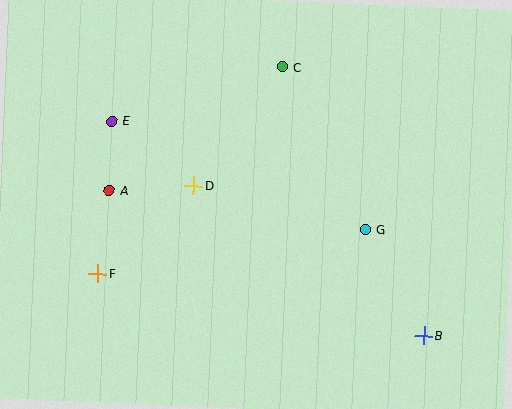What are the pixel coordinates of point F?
Point F is at (97, 274).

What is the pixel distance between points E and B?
The distance between E and B is 379 pixels.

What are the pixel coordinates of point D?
Point D is at (193, 185).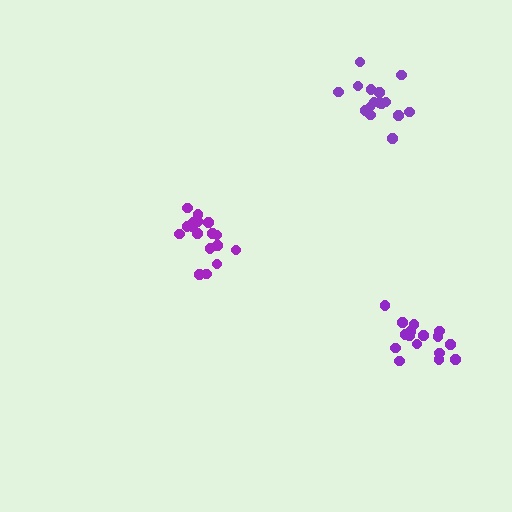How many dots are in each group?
Group 1: 16 dots, Group 2: 16 dots, Group 3: 17 dots (49 total).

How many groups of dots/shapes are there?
There are 3 groups.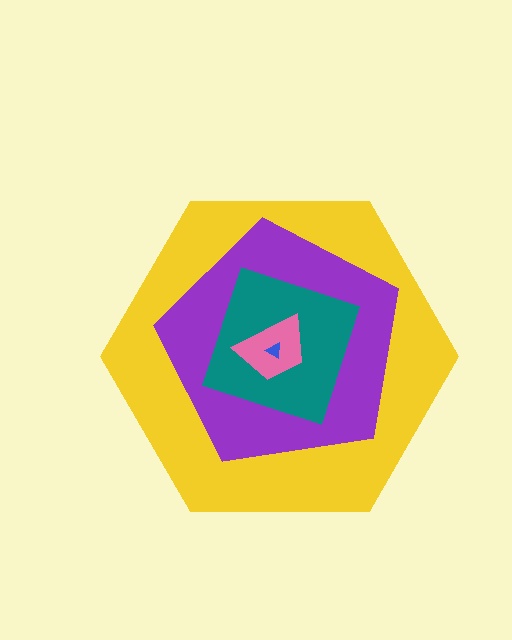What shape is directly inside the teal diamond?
The pink trapezoid.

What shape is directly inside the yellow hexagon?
The purple pentagon.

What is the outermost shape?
The yellow hexagon.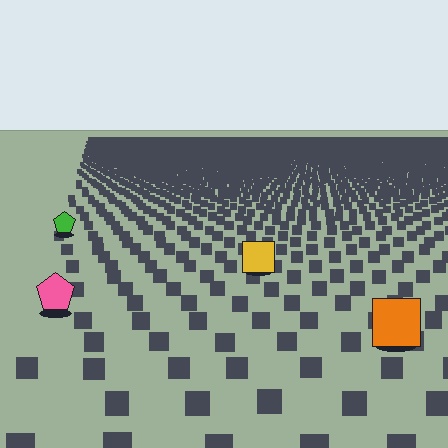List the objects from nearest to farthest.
From nearest to farthest: the orange square, the pink pentagon, the yellow square, the green pentagon.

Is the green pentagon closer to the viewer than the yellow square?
No. The yellow square is closer — you can tell from the texture gradient: the ground texture is coarser near it.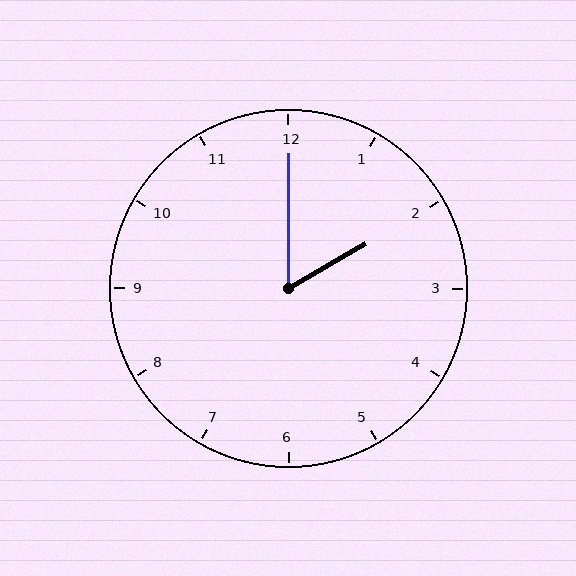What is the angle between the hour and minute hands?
Approximately 60 degrees.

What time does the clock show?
2:00.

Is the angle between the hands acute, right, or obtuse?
It is acute.